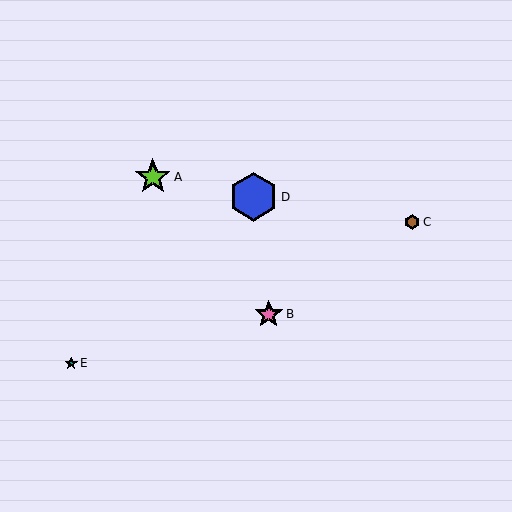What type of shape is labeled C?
Shape C is a brown hexagon.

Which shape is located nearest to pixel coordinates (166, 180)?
The lime star (labeled A) at (153, 177) is nearest to that location.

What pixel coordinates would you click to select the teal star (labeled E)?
Click at (71, 363) to select the teal star E.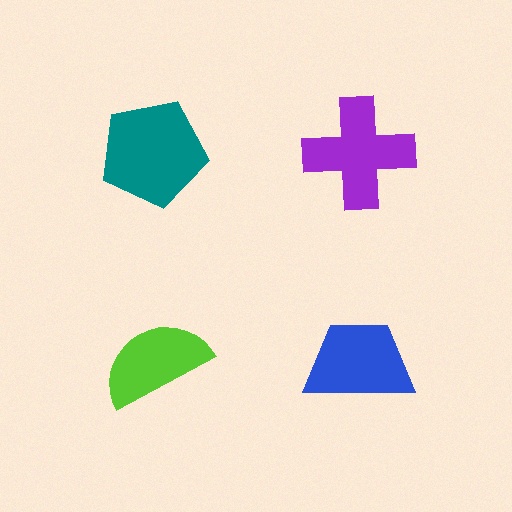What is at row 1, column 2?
A purple cross.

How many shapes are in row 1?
2 shapes.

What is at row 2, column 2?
A blue trapezoid.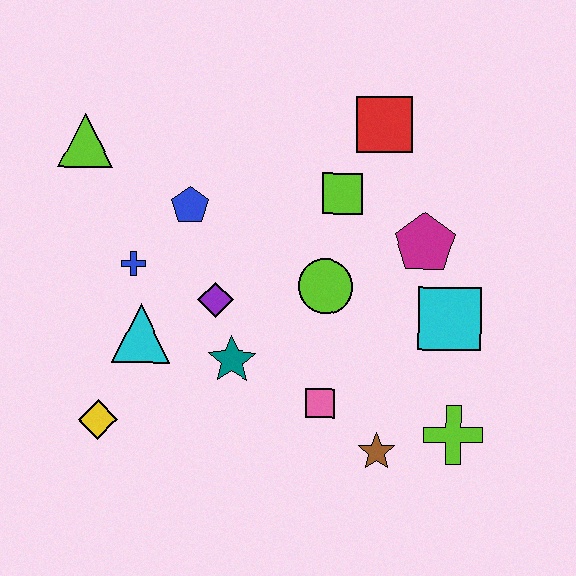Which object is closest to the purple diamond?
The teal star is closest to the purple diamond.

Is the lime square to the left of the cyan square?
Yes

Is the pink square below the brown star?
No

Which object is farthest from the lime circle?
The lime triangle is farthest from the lime circle.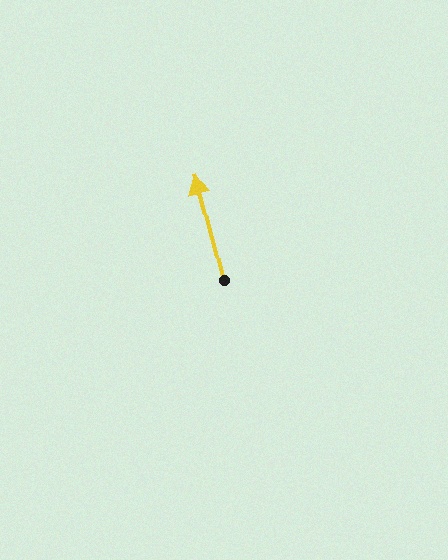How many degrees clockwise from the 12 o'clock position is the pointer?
Approximately 345 degrees.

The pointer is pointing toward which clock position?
Roughly 12 o'clock.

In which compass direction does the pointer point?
North.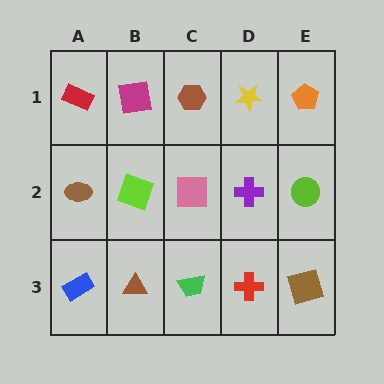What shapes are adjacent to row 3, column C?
A pink square (row 2, column C), a brown triangle (row 3, column B), a red cross (row 3, column D).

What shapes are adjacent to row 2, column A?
A red rectangle (row 1, column A), a blue rectangle (row 3, column A), a lime square (row 2, column B).